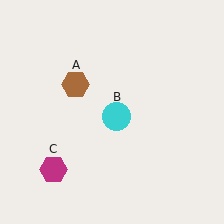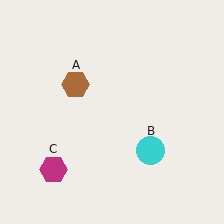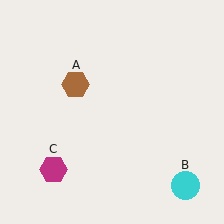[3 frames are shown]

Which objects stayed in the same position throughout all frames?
Brown hexagon (object A) and magenta hexagon (object C) remained stationary.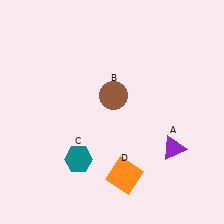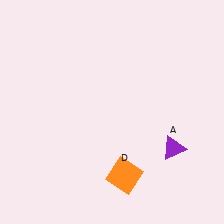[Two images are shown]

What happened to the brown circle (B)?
The brown circle (B) was removed in Image 2. It was in the top-right area of Image 1.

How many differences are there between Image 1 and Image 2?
There are 2 differences between the two images.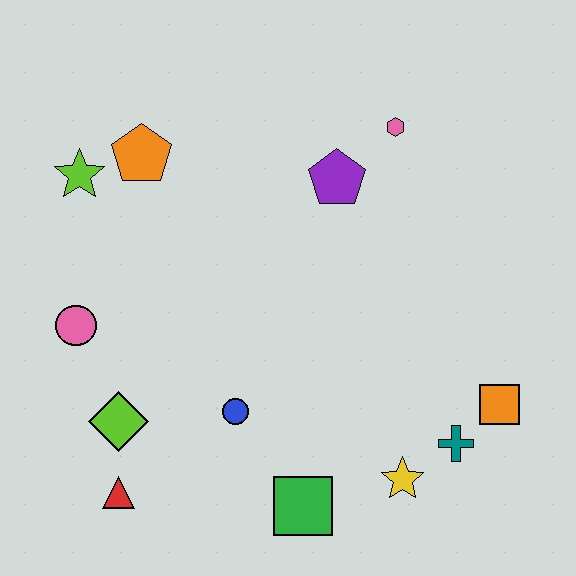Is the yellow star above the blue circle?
No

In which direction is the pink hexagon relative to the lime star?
The pink hexagon is to the right of the lime star.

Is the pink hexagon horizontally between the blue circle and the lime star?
No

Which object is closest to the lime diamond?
The red triangle is closest to the lime diamond.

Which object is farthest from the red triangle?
The pink hexagon is farthest from the red triangle.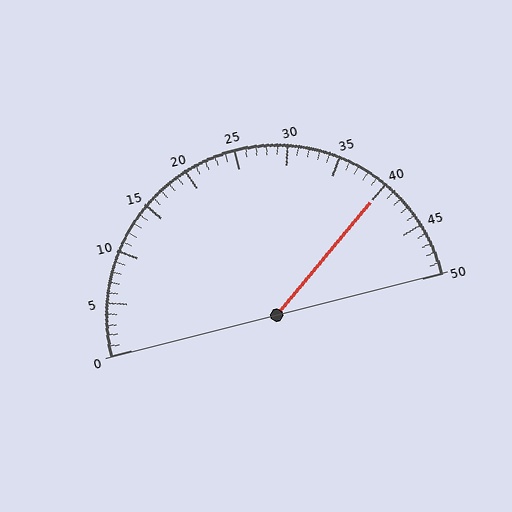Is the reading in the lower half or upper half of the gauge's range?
The reading is in the upper half of the range (0 to 50).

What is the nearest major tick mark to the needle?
The nearest major tick mark is 40.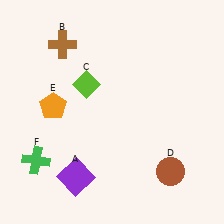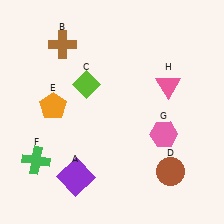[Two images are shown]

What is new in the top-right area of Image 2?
A pink triangle (H) was added in the top-right area of Image 2.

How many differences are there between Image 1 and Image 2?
There are 2 differences between the two images.